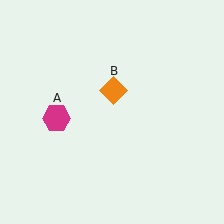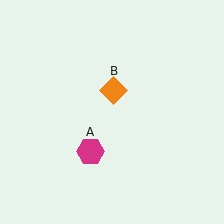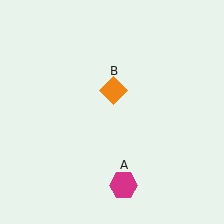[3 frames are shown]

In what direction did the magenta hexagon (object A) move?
The magenta hexagon (object A) moved down and to the right.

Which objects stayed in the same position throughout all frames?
Orange diamond (object B) remained stationary.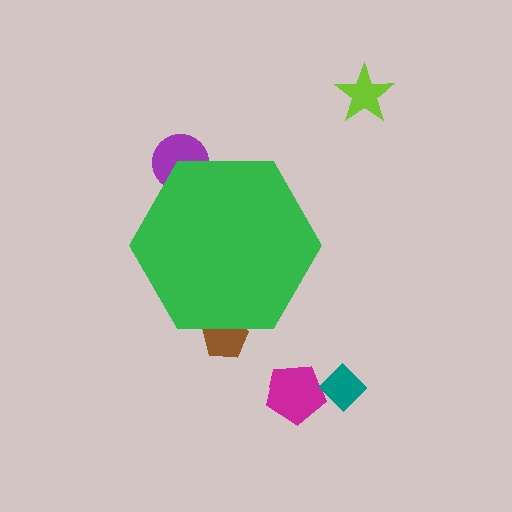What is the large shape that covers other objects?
A green hexagon.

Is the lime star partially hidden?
No, the lime star is fully visible.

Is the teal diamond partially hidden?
No, the teal diamond is fully visible.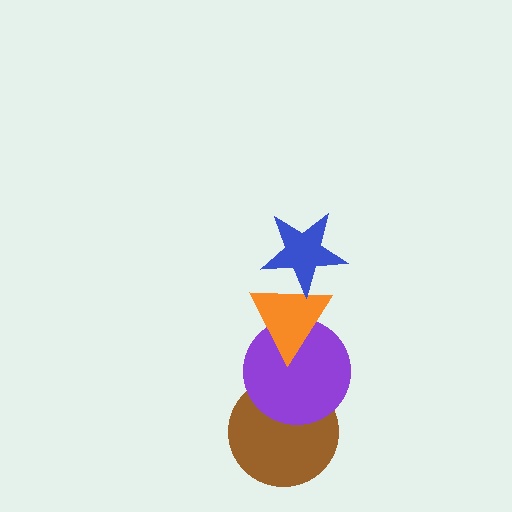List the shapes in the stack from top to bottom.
From top to bottom: the blue star, the orange triangle, the purple circle, the brown circle.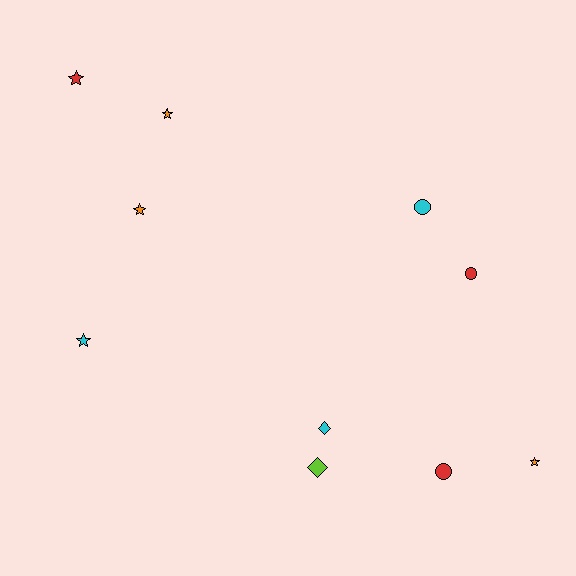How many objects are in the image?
There are 10 objects.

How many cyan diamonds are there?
There is 1 cyan diamond.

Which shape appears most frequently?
Star, with 5 objects.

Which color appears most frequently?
Orange, with 3 objects.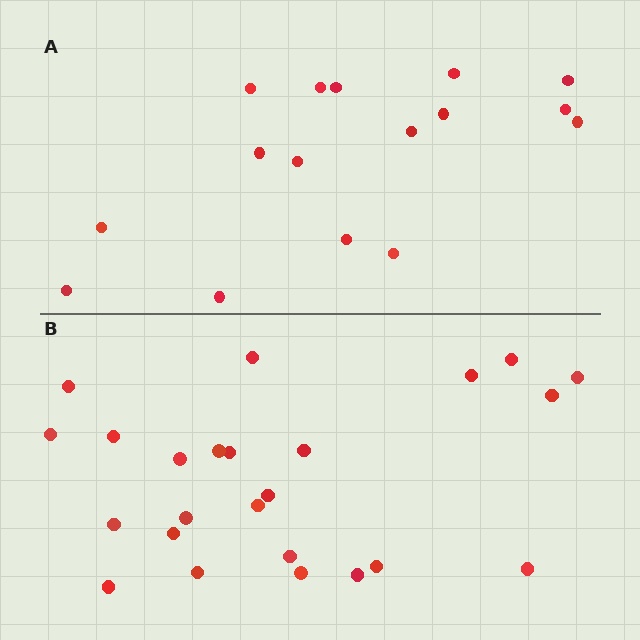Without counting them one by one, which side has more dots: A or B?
Region B (the bottom region) has more dots.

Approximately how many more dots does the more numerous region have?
Region B has roughly 8 or so more dots than region A.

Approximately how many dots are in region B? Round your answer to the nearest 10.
About 20 dots. (The exact count is 24, which rounds to 20.)